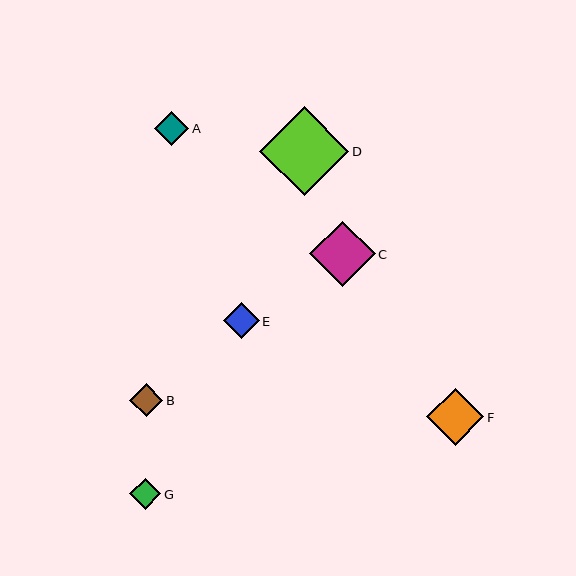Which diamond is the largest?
Diamond D is the largest with a size of approximately 89 pixels.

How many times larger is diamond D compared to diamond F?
Diamond D is approximately 1.6 times the size of diamond F.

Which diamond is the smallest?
Diamond G is the smallest with a size of approximately 31 pixels.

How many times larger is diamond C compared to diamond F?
Diamond C is approximately 1.2 times the size of diamond F.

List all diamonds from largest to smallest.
From largest to smallest: D, C, F, E, A, B, G.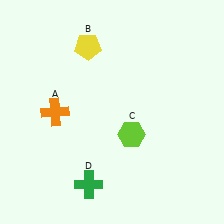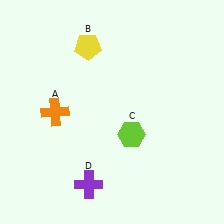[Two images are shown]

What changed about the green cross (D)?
In Image 1, D is green. In Image 2, it changed to purple.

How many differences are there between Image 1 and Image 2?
There is 1 difference between the two images.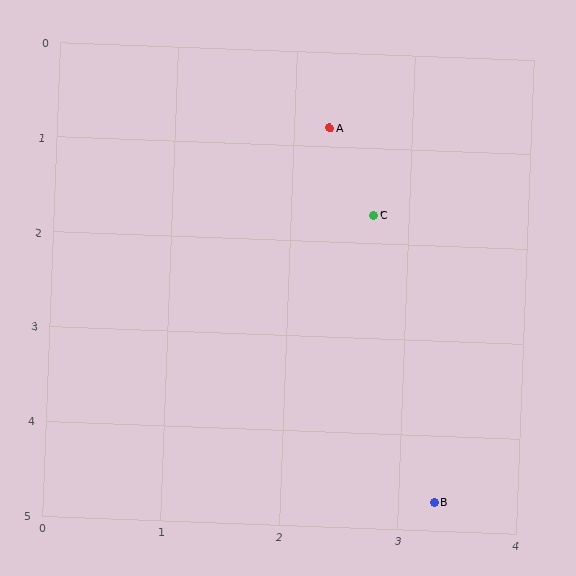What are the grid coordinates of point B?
Point B is at approximately (3.3, 4.7).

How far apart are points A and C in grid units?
Points A and C are about 1.0 grid units apart.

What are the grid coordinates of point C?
Point C is at approximately (2.7, 1.7).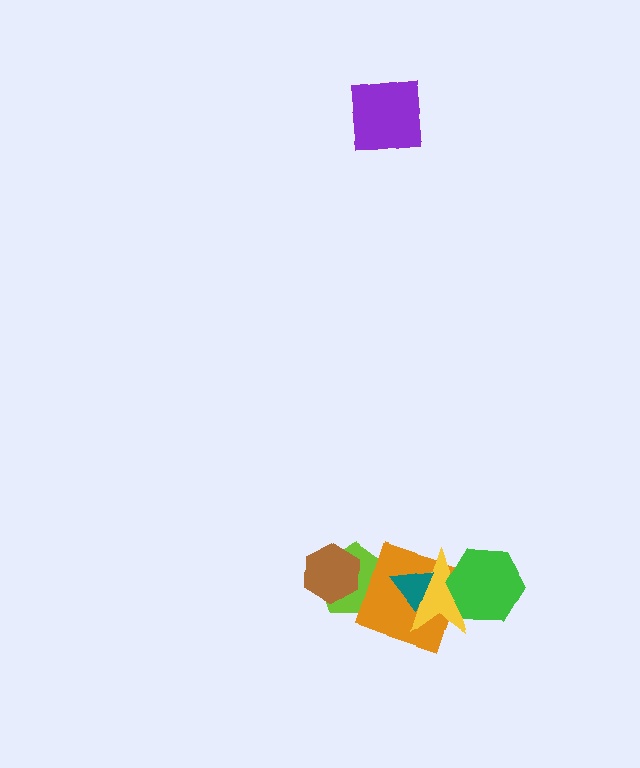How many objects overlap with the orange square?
3 objects overlap with the orange square.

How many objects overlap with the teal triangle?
2 objects overlap with the teal triangle.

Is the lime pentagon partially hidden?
Yes, it is partially covered by another shape.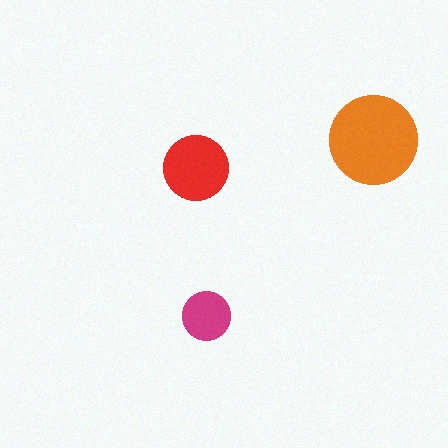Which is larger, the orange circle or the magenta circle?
The orange one.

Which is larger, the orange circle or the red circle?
The orange one.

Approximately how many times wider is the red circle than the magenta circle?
About 1.5 times wider.